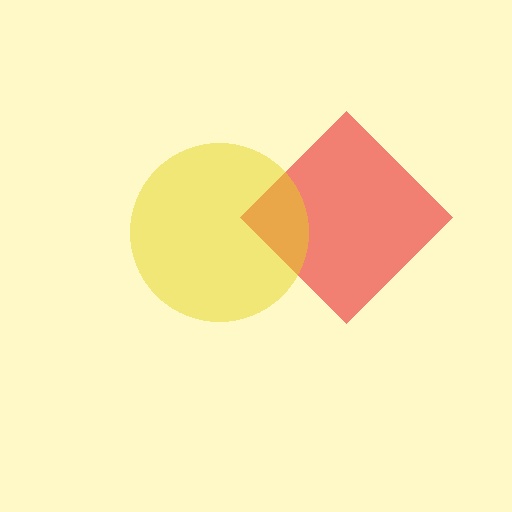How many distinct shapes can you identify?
There are 2 distinct shapes: a red diamond, a yellow circle.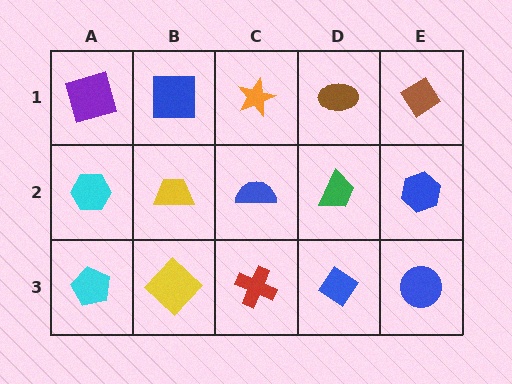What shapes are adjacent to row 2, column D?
A brown ellipse (row 1, column D), a blue diamond (row 3, column D), a blue semicircle (row 2, column C), a blue hexagon (row 2, column E).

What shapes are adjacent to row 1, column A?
A cyan hexagon (row 2, column A), a blue square (row 1, column B).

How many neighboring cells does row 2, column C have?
4.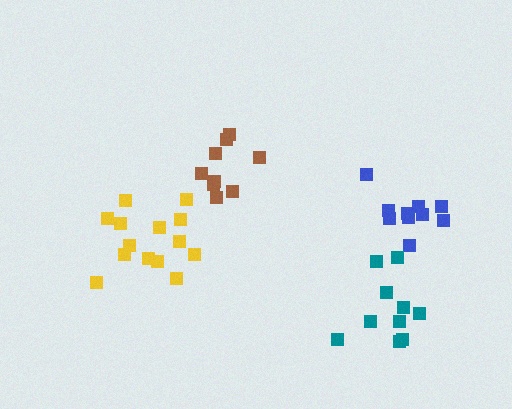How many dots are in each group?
Group 1: 10 dots, Group 2: 14 dots, Group 3: 9 dots, Group 4: 10 dots (43 total).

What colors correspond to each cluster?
The clusters are colored: blue, yellow, brown, teal.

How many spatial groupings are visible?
There are 4 spatial groupings.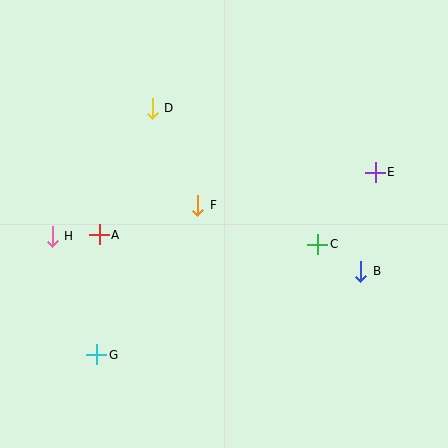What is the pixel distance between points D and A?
The distance between D and A is 137 pixels.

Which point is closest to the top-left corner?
Point D is closest to the top-left corner.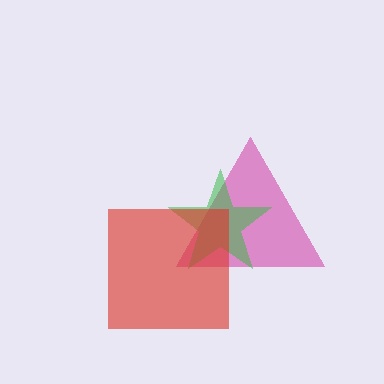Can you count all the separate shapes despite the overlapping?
Yes, there are 3 separate shapes.